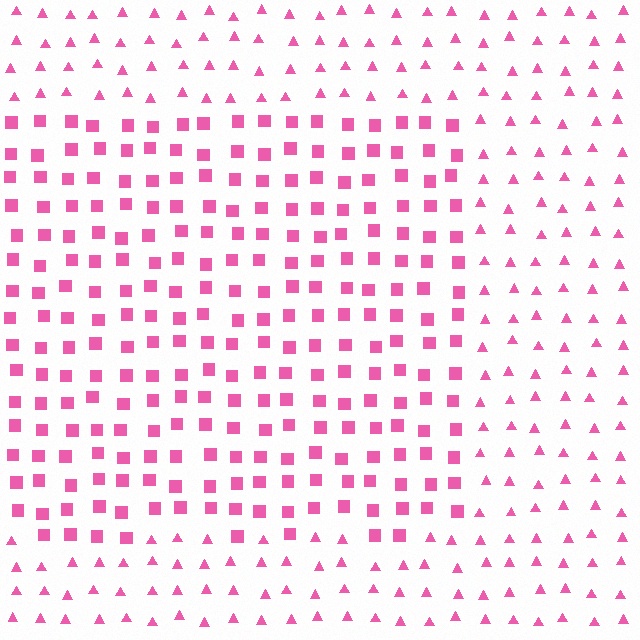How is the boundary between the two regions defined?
The boundary is defined by a change in element shape: squares inside vs. triangles outside. All elements share the same color and spacing.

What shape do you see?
I see a rectangle.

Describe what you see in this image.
The image is filled with small pink elements arranged in a uniform grid. A rectangle-shaped region contains squares, while the surrounding area contains triangles. The boundary is defined purely by the change in element shape.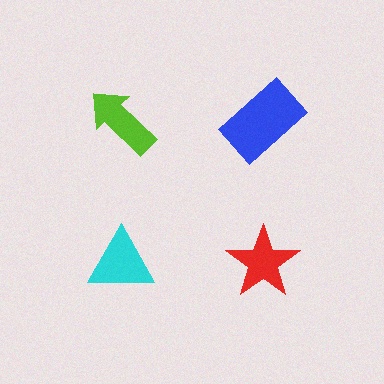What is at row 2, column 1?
A cyan triangle.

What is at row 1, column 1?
A lime arrow.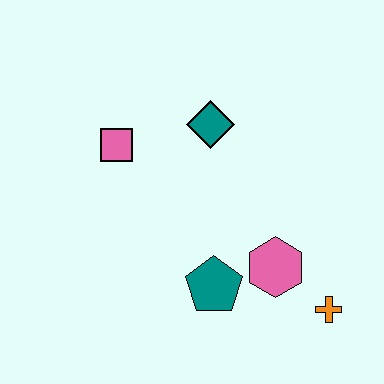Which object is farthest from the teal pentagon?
The pink square is farthest from the teal pentagon.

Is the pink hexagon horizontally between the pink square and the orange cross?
Yes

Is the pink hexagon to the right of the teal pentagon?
Yes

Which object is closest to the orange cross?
The pink hexagon is closest to the orange cross.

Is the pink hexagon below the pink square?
Yes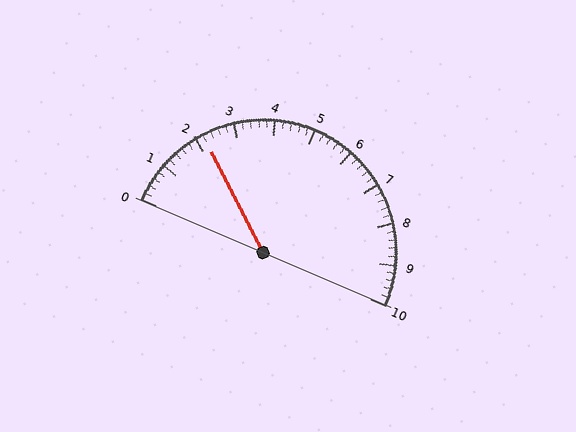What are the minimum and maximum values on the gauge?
The gauge ranges from 0 to 10.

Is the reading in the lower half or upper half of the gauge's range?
The reading is in the lower half of the range (0 to 10).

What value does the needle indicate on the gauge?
The needle indicates approximately 2.2.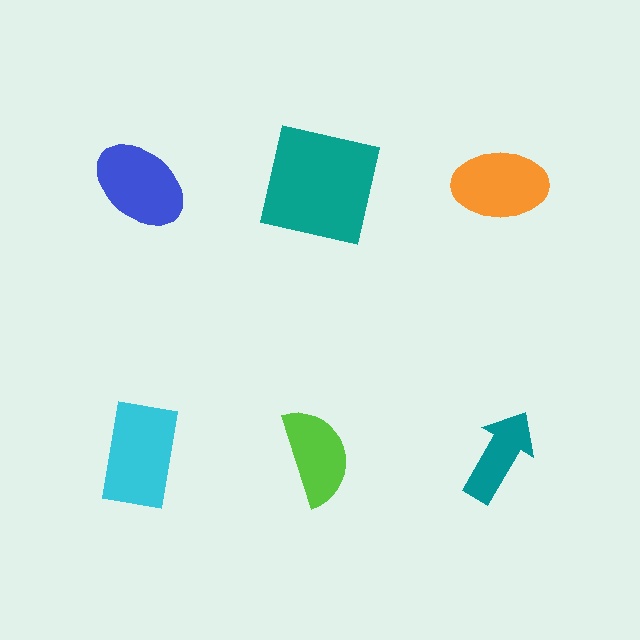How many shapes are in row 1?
3 shapes.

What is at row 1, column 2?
A teal square.